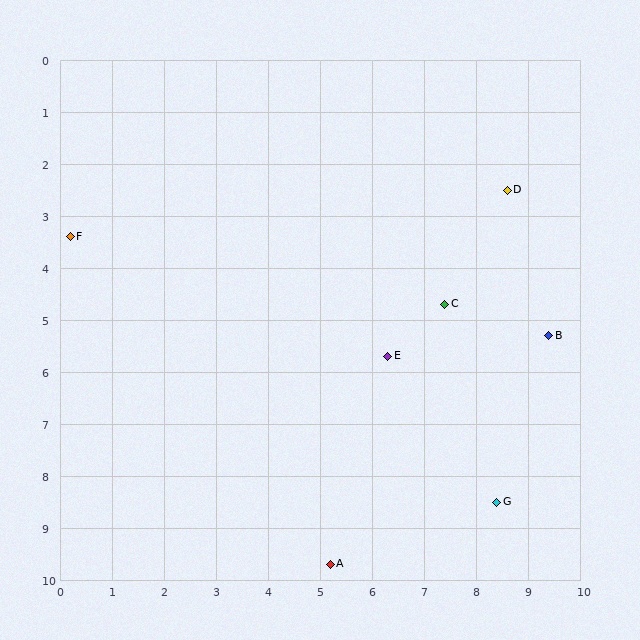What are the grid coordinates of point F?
Point F is at approximately (0.2, 3.4).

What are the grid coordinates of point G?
Point G is at approximately (8.4, 8.5).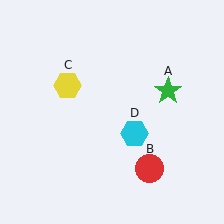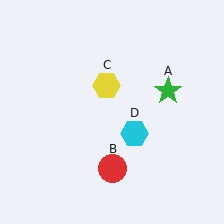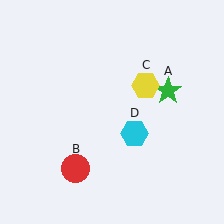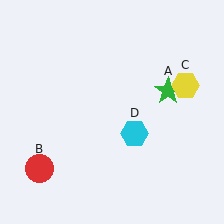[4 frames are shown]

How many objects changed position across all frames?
2 objects changed position: red circle (object B), yellow hexagon (object C).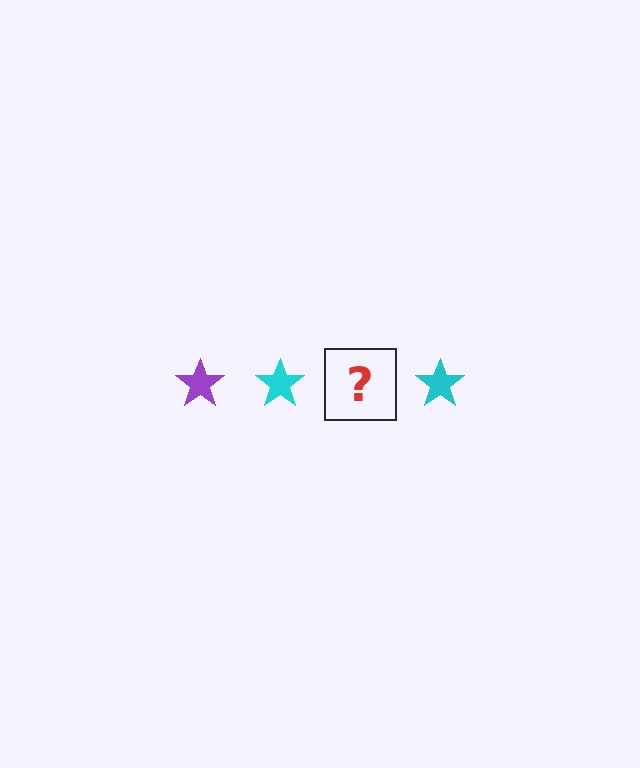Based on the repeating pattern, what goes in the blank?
The blank should be a purple star.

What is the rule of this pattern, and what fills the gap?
The rule is that the pattern cycles through purple, cyan stars. The gap should be filled with a purple star.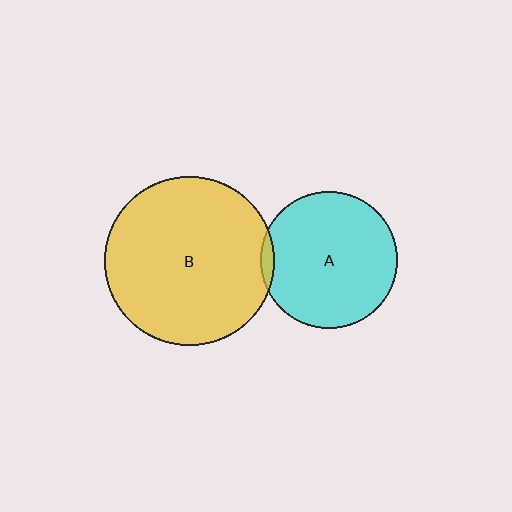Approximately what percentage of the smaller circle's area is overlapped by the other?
Approximately 5%.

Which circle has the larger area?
Circle B (yellow).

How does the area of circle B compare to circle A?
Approximately 1.5 times.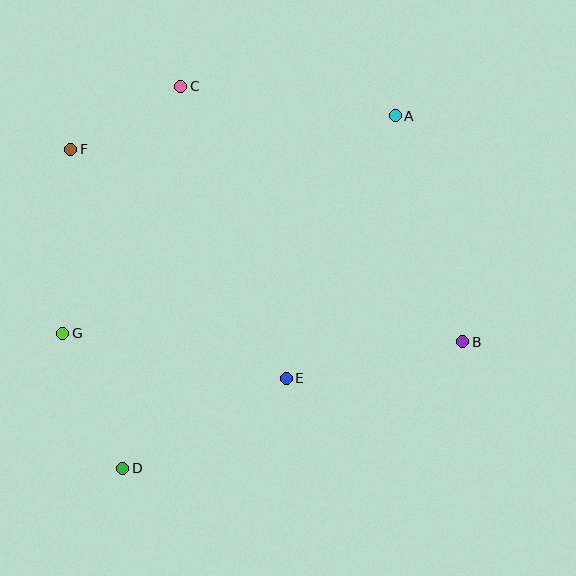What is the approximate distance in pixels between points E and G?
The distance between E and G is approximately 228 pixels.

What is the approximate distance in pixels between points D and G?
The distance between D and G is approximately 148 pixels.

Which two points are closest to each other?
Points C and F are closest to each other.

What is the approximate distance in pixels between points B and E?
The distance between B and E is approximately 181 pixels.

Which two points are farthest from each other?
Points A and D are farthest from each other.